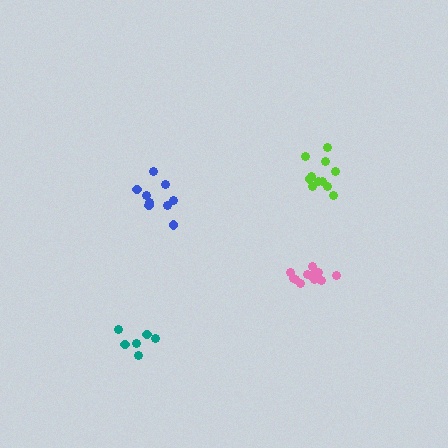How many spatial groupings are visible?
There are 4 spatial groupings.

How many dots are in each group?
Group 1: 11 dots, Group 2: 9 dots, Group 3: 12 dots, Group 4: 6 dots (38 total).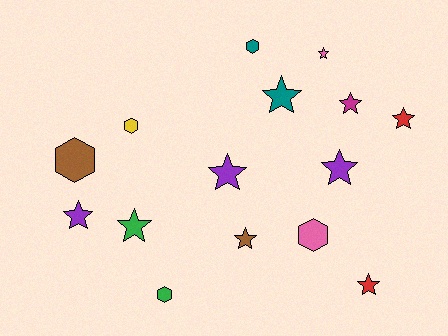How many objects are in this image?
There are 15 objects.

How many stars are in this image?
There are 10 stars.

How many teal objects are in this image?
There are 2 teal objects.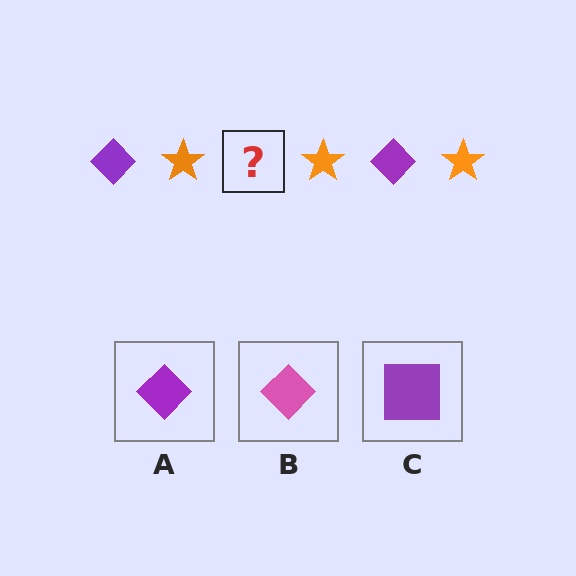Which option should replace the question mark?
Option A.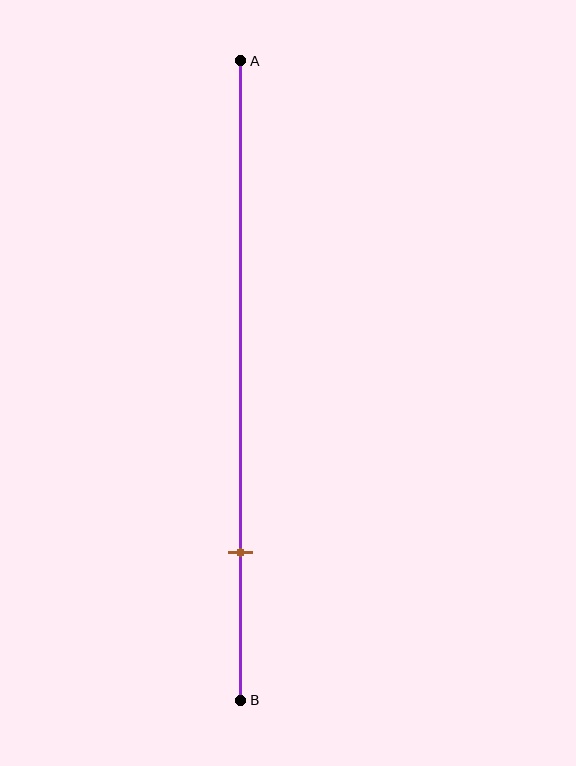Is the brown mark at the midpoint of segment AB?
No, the mark is at about 75% from A, not at the 50% midpoint.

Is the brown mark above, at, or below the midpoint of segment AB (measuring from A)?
The brown mark is below the midpoint of segment AB.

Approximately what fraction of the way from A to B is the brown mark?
The brown mark is approximately 75% of the way from A to B.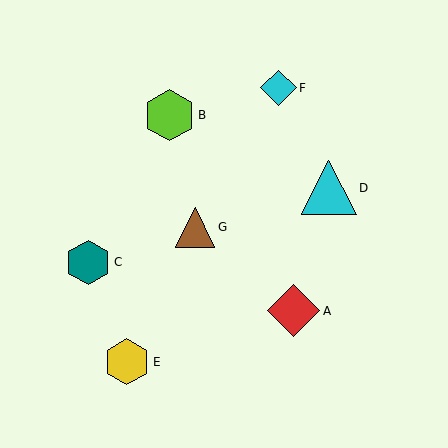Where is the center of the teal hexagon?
The center of the teal hexagon is at (88, 262).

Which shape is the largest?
The cyan triangle (labeled D) is the largest.